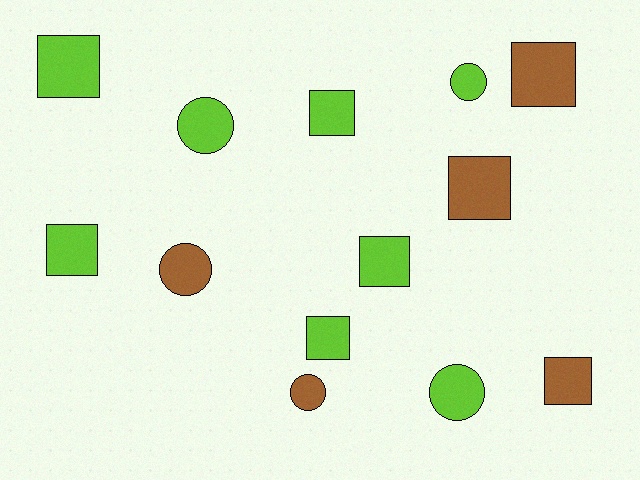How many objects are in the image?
There are 13 objects.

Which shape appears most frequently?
Square, with 8 objects.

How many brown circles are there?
There are 2 brown circles.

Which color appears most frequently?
Lime, with 8 objects.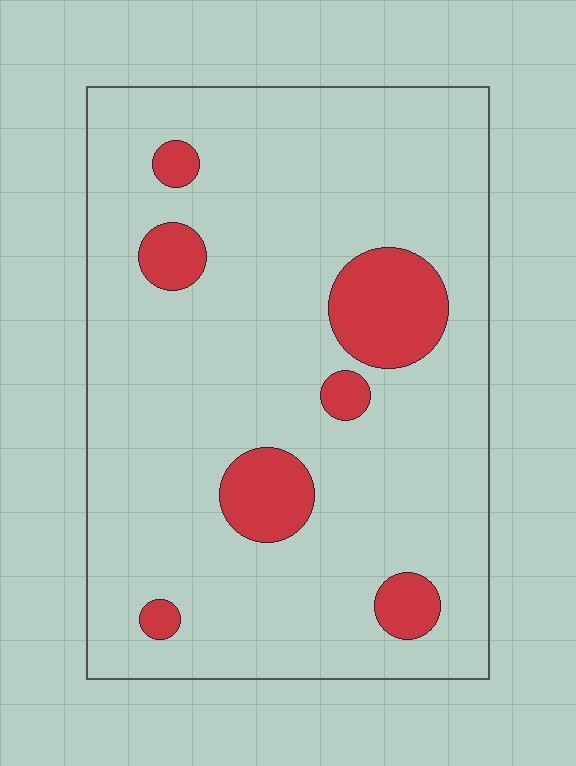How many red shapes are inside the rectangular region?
7.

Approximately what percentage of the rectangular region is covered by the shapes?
Approximately 15%.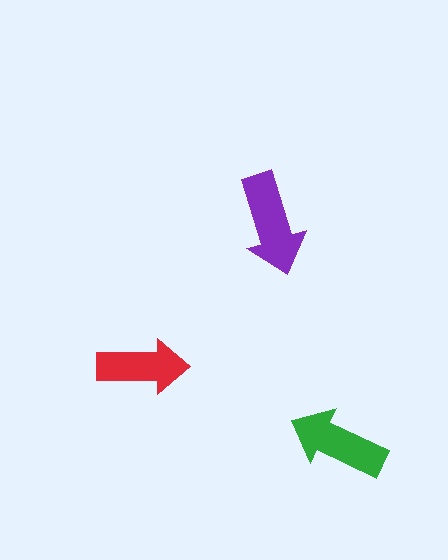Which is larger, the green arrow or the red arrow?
The green one.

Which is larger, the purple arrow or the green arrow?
The purple one.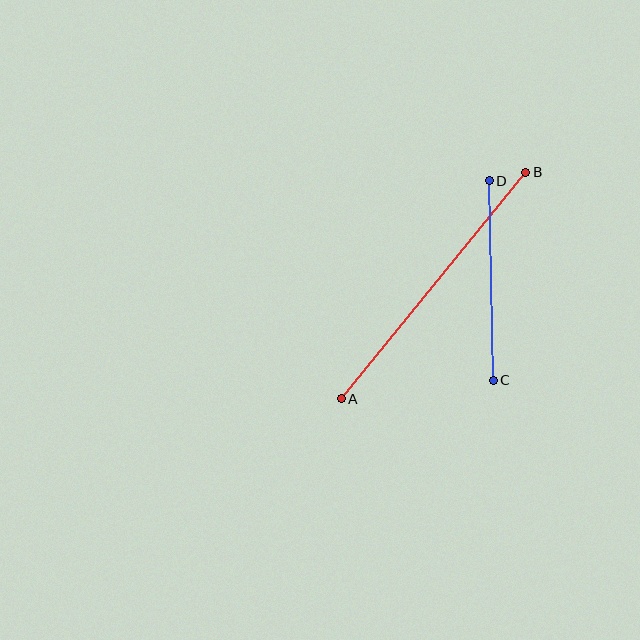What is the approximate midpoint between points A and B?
The midpoint is at approximately (434, 285) pixels.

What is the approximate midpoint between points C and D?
The midpoint is at approximately (491, 280) pixels.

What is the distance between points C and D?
The distance is approximately 200 pixels.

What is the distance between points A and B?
The distance is approximately 292 pixels.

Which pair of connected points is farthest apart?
Points A and B are farthest apart.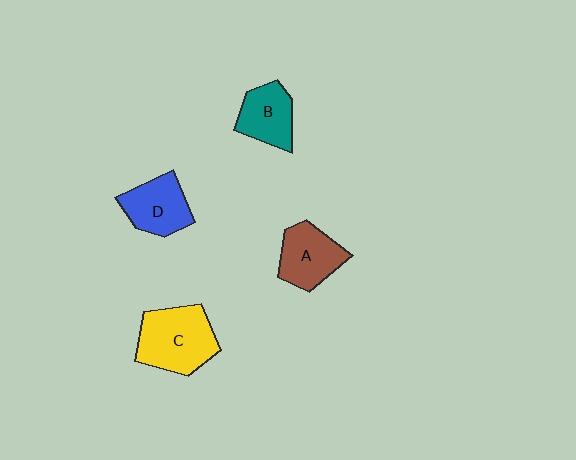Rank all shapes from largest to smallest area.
From largest to smallest: C (yellow), A (brown), D (blue), B (teal).